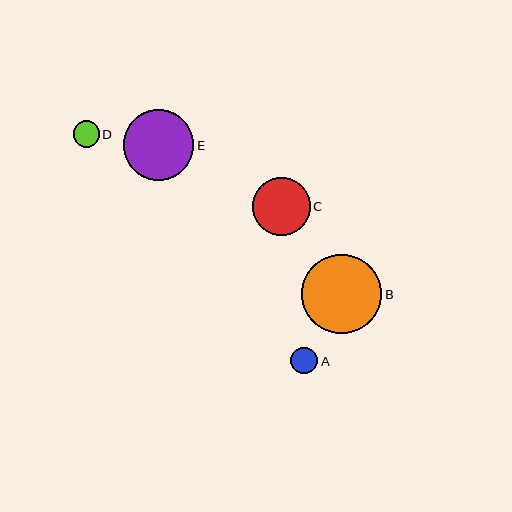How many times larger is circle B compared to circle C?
Circle B is approximately 1.4 times the size of circle C.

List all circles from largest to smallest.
From largest to smallest: B, E, C, A, D.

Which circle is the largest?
Circle B is the largest with a size of approximately 80 pixels.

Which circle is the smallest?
Circle D is the smallest with a size of approximately 26 pixels.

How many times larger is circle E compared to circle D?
Circle E is approximately 2.7 times the size of circle D.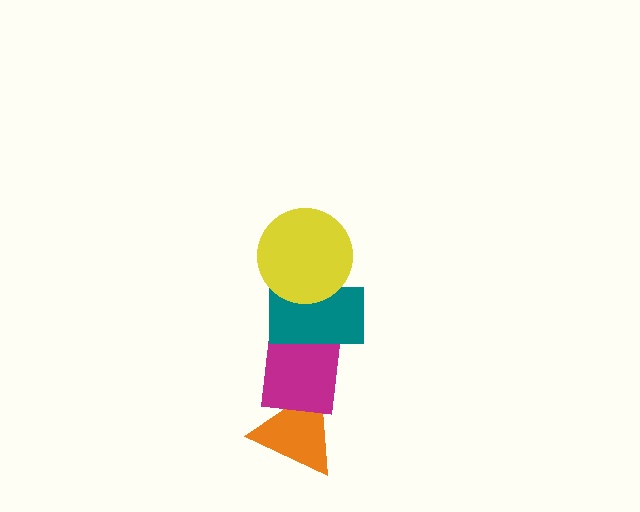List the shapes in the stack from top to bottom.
From top to bottom: the yellow circle, the teal rectangle, the magenta square, the orange triangle.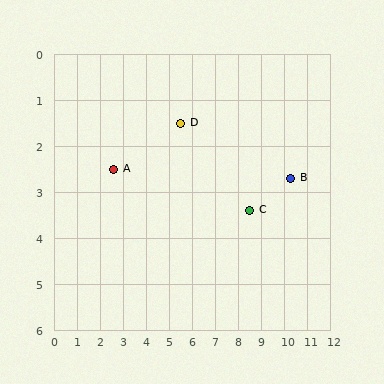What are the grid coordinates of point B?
Point B is at approximately (10.3, 2.7).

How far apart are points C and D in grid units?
Points C and D are about 3.6 grid units apart.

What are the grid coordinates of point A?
Point A is at approximately (2.6, 2.5).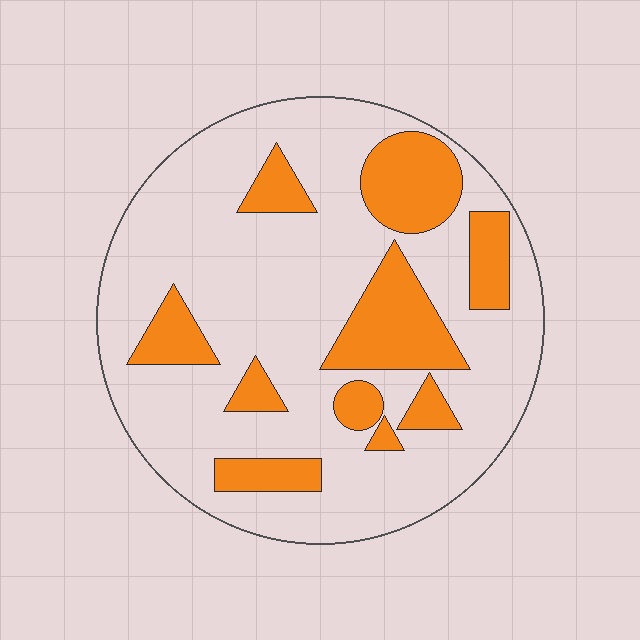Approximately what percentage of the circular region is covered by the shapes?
Approximately 25%.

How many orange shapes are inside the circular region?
10.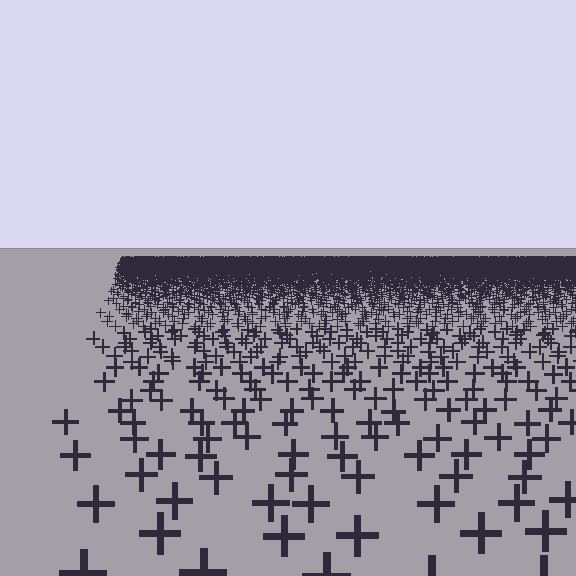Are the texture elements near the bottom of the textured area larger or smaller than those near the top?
Larger. Near the bottom, elements are closer to the viewer and appear at a bigger on-screen size.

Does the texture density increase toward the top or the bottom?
Density increases toward the top.